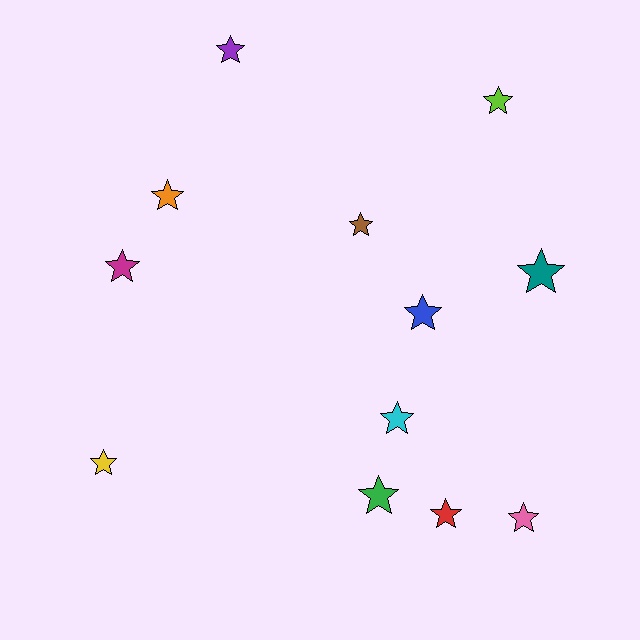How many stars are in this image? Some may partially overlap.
There are 12 stars.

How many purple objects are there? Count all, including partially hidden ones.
There is 1 purple object.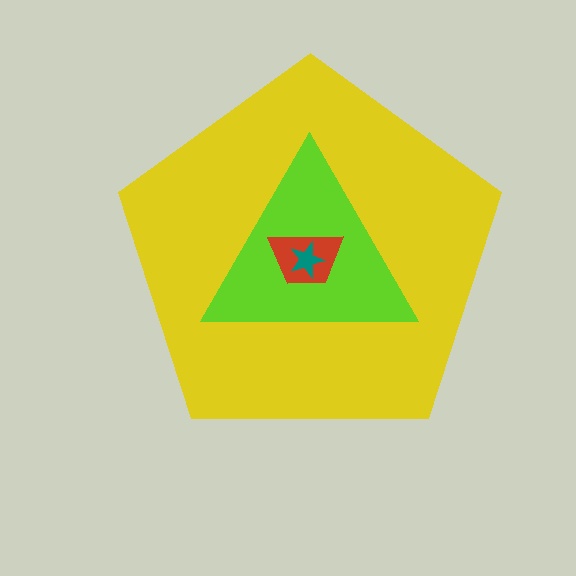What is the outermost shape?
The yellow pentagon.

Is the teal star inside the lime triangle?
Yes.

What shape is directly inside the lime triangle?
The red trapezoid.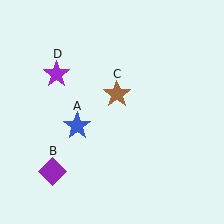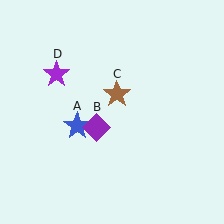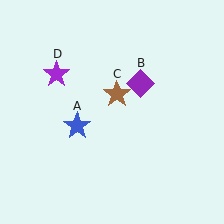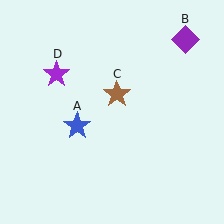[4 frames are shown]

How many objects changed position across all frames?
1 object changed position: purple diamond (object B).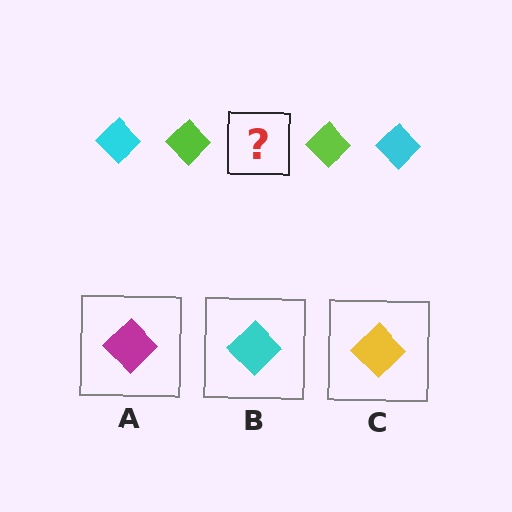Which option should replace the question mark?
Option B.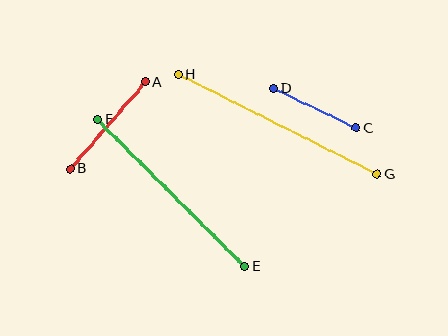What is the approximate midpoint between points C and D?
The midpoint is at approximately (315, 108) pixels.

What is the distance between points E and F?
The distance is approximately 208 pixels.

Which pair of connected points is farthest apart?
Points G and H are farthest apart.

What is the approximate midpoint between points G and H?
The midpoint is at approximately (278, 125) pixels.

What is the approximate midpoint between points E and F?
The midpoint is at approximately (171, 193) pixels.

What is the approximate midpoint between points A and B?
The midpoint is at approximately (108, 125) pixels.